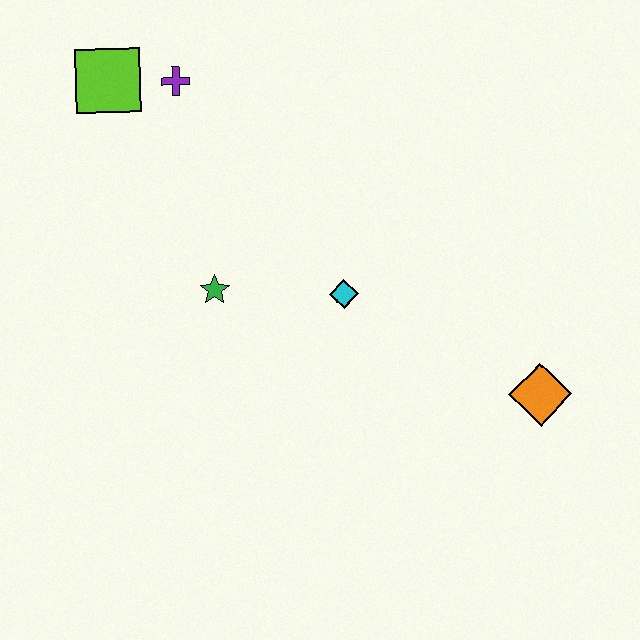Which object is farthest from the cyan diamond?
The lime square is farthest from the cyan diamond.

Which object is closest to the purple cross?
The lime square is closest to the purple cross.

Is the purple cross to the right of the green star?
No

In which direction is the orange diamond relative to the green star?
The orange diamond is to the right of the green star.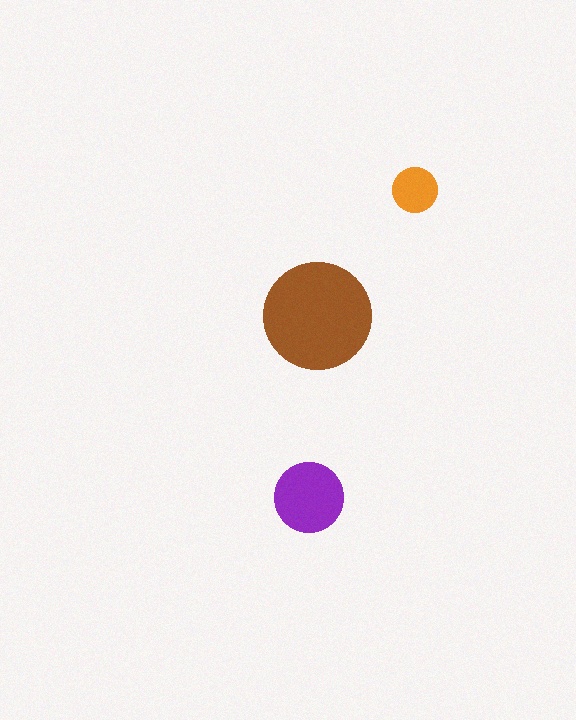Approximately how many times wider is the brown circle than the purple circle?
About 1.5 times wider.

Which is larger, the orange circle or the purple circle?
The purple one.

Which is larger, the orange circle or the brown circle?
The brown one.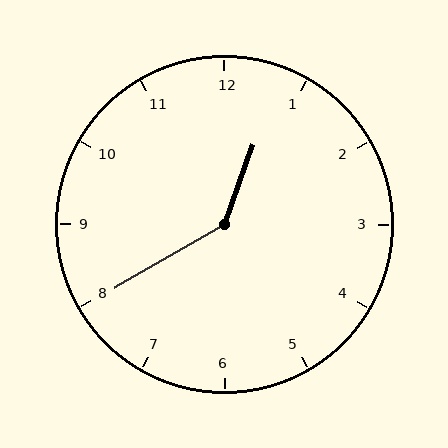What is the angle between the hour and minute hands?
Approximately 140 degrees.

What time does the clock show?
12:40.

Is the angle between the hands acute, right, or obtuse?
It is obtuse.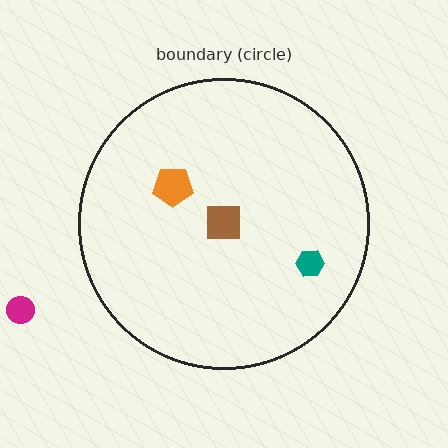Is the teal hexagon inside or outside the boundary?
Inside.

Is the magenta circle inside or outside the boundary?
Outside.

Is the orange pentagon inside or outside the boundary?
Inside.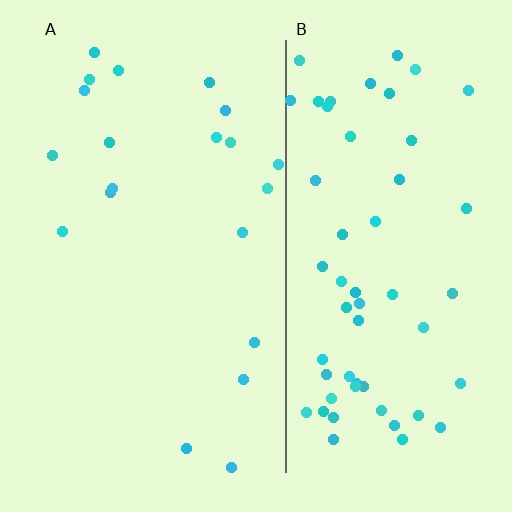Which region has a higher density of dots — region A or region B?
B (the right).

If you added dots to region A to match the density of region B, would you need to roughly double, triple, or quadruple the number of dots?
Approximately triple.